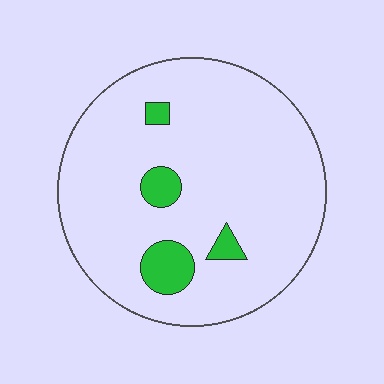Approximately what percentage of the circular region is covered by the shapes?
Approximately 10%.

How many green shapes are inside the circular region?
4.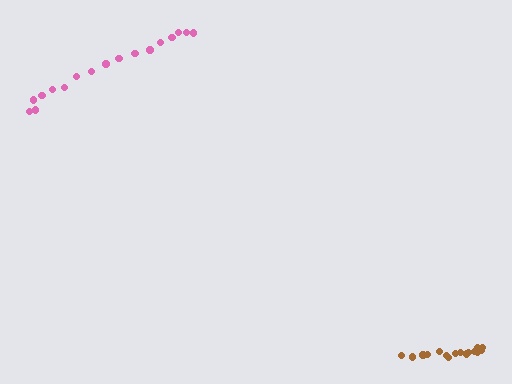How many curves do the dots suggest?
There are 2 distinct paths.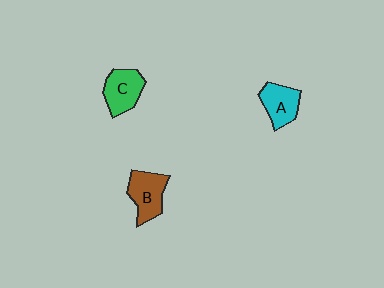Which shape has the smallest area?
Shape A (cyan).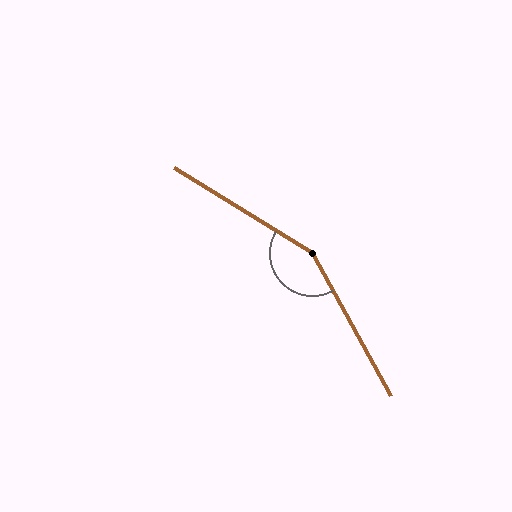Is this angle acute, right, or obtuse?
It is obtuse.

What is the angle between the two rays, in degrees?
Approximately 150 degrees.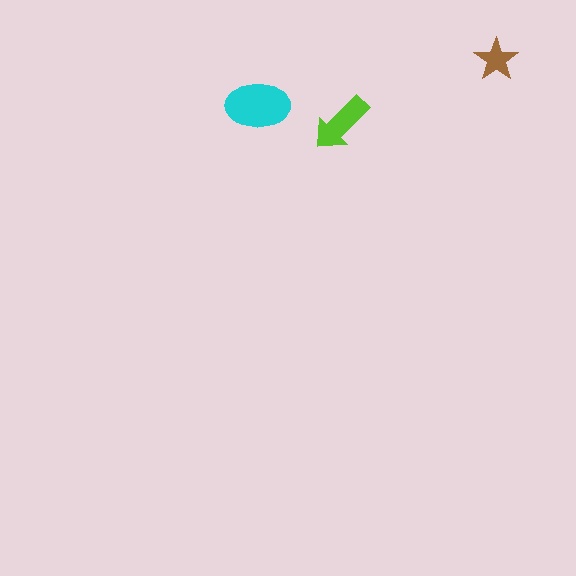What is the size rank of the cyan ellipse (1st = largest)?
1st.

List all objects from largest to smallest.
The cyan ellipse, the lime arrow, the brown star.